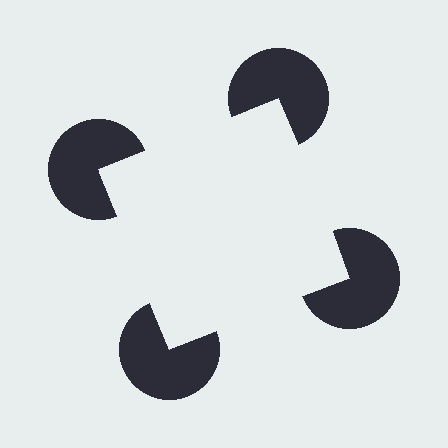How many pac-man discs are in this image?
There are 4 — one at each vertex of the illusory square.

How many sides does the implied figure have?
4 sides.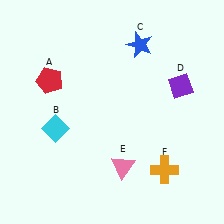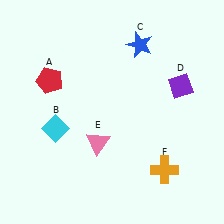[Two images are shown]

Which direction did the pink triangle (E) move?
The pink triangle (E) moved left.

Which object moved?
The pink triangle (E) moved left.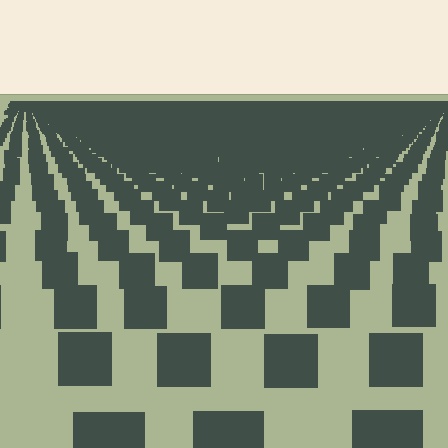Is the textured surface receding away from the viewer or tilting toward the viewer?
The surface is receding away from the viewer. Texture elements get smaller and denser toward the top.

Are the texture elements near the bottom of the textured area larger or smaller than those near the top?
Larger. Near the bottom, elements are closer to the viewer and appear at a bigger on-screen size.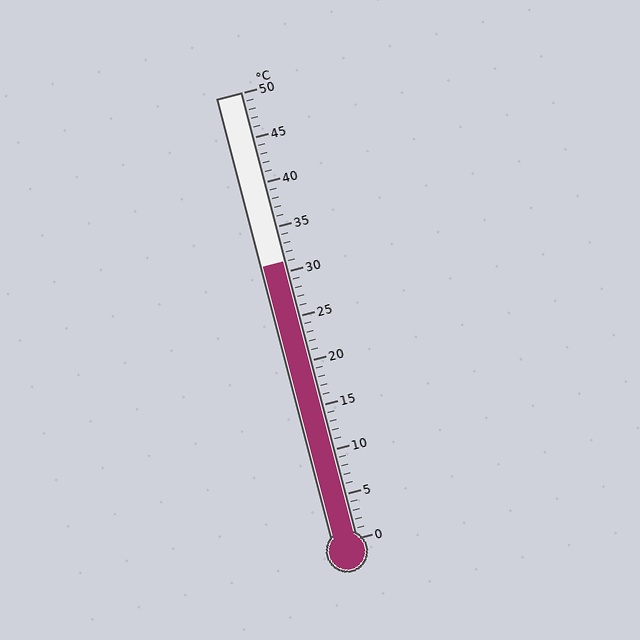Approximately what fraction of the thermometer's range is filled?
The thermometer is filled to approximately 60% of its range.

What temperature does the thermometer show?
The thermometer shows approximately 31°C.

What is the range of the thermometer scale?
The thermometer scale ranges from 0°C to 50°C.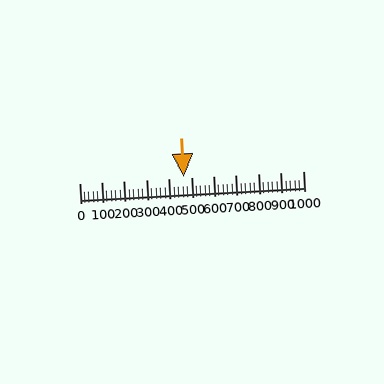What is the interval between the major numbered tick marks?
The major tick marks are spaced 100 units apart.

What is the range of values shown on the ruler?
The ruler shows values from 0 to 1000.